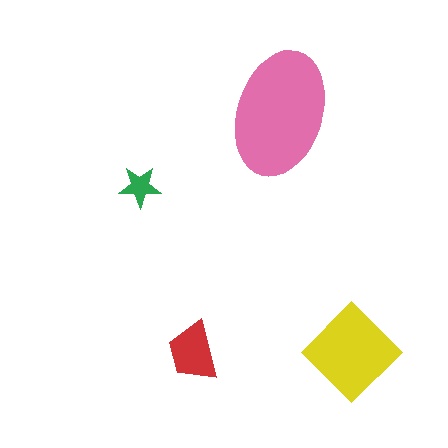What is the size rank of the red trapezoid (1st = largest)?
3rd.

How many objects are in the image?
There are 4 objects in the image.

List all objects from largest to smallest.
The pink ellipse, the yellow diamond, the red trapezoid, the green star.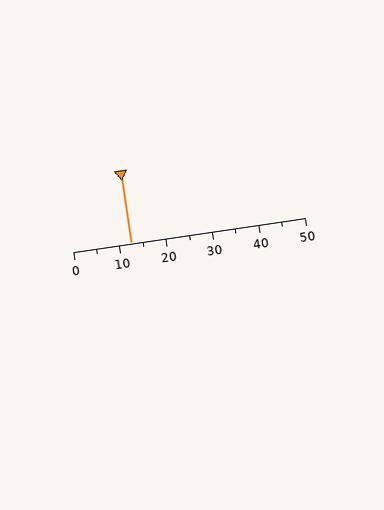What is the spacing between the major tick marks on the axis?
The major ticks are spaced 10 apart.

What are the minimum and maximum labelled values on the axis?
The axis runs from 0 to 50.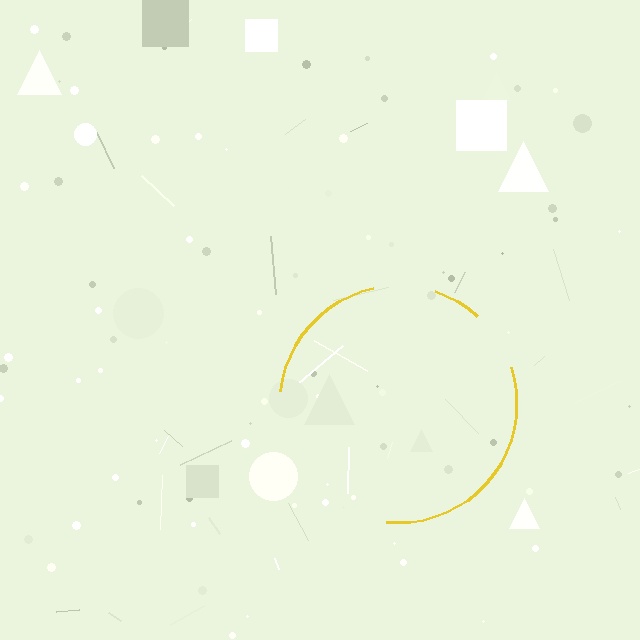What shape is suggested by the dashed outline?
The dashed outline suggests a circle.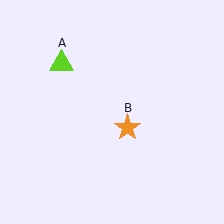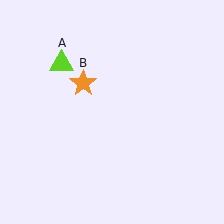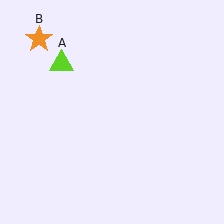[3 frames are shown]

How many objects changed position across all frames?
1 object changed position: orange star (object B).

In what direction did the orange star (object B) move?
The orange star (object B) moved up and to the left.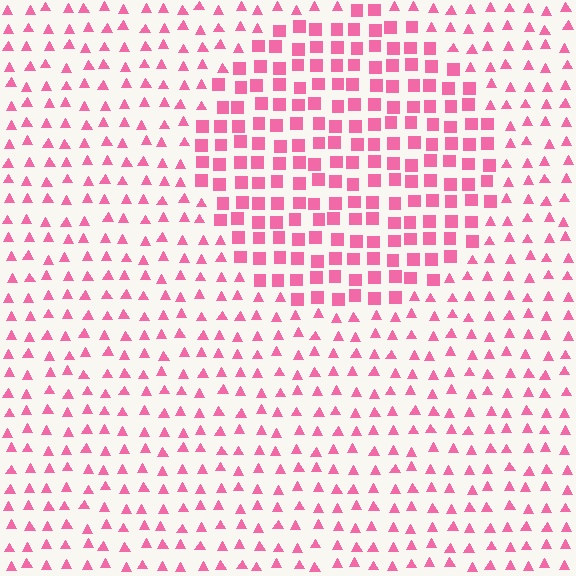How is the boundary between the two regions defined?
The boundary is defined by a change in element shape: squares inside vs. triangles outside. All elements share the same color and spacing.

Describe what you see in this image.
The image is filled with small pink elements arranged in a uniform grid. A circle-shaped region contains squares, while the surrounding area contains triangles. The boundary is defined purely by the change in element shape.